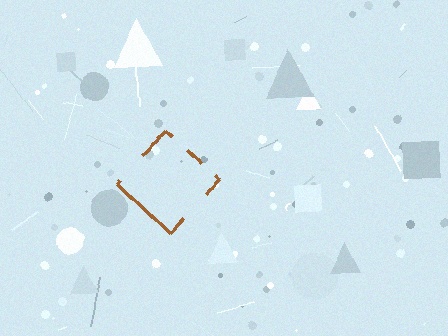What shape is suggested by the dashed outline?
The dashed outline suggests a diamond.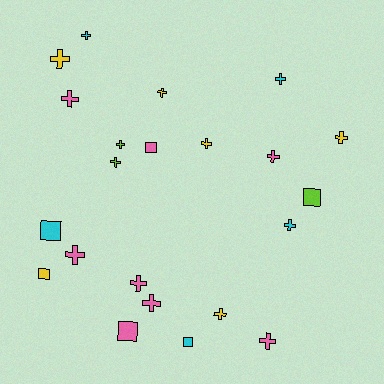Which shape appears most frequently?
Cross, with 16 objects.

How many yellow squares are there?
There is 1 yellow square.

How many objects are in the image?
There are 22 objects.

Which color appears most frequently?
Pink, with 8 objects.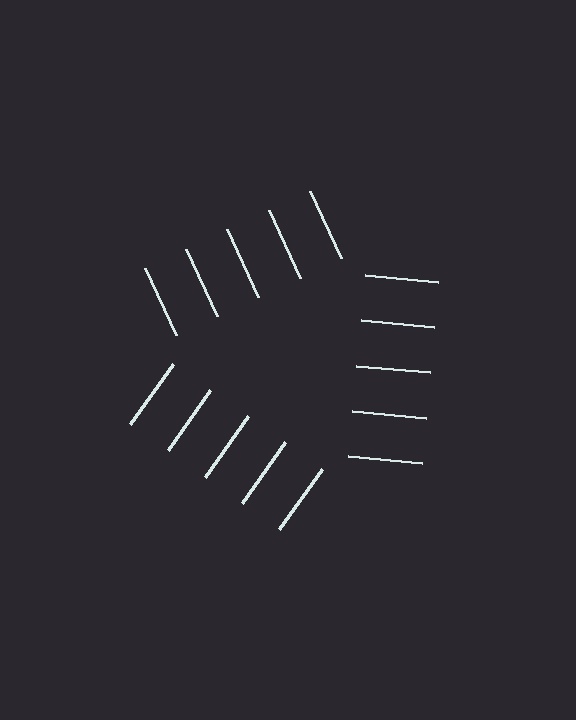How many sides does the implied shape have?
3 sides — the line-ends trace a triangle.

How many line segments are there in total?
15 — 5 along each of the 3 edges.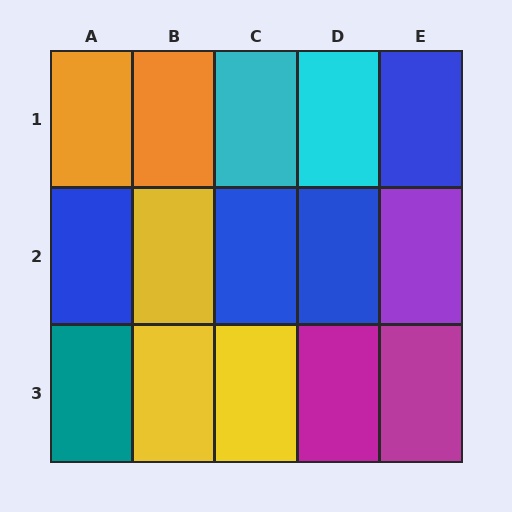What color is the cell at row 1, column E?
Blue.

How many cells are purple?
1 cell is purple.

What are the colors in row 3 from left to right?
Teal, yellow, yellow, magenta, magenta.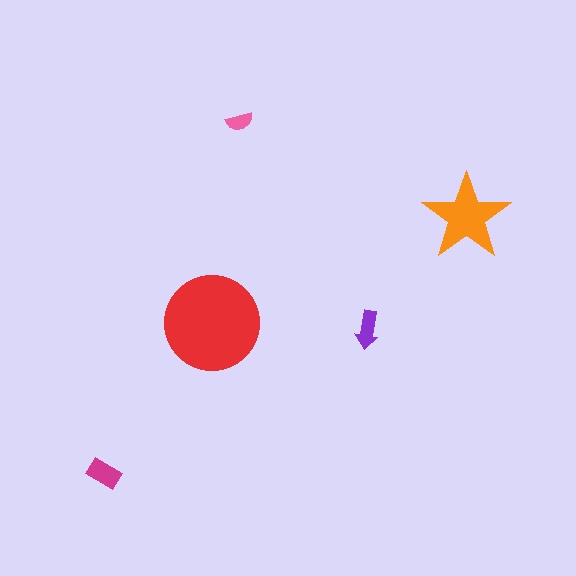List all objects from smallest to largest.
The pink semicircle, the purple arrow, the magenta rectangle, the orange star, the red circle.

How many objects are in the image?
There are 5 objects in the image.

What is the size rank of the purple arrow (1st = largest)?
4th.